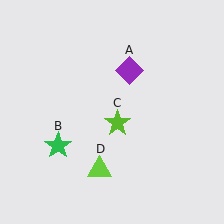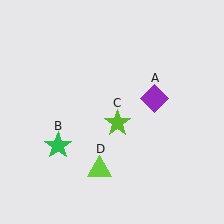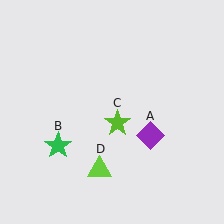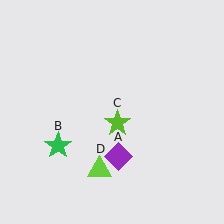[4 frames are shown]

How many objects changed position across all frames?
1 object changed position: purple diamond (object A).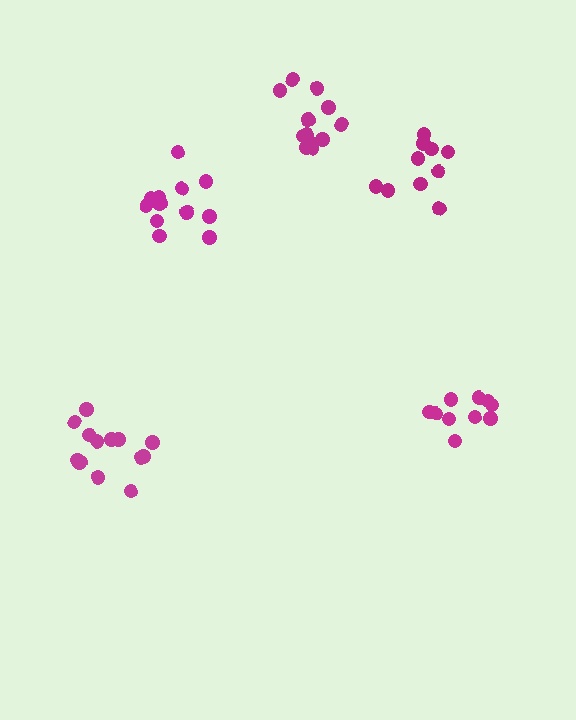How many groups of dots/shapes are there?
There are 5 groups.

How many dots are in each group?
Group 1: 12 dots, Group 2: 12 dots, Group 3: 10 dots, Group 4: 13 dots, Group 5: 10 dots (57 total).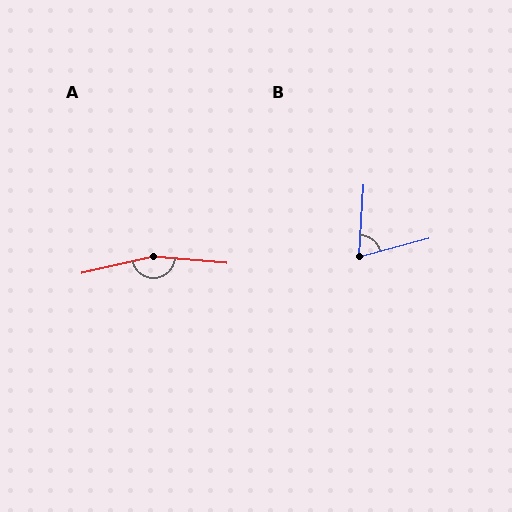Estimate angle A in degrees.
Approximately 162 degrees.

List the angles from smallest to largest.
B (72°), A (162°).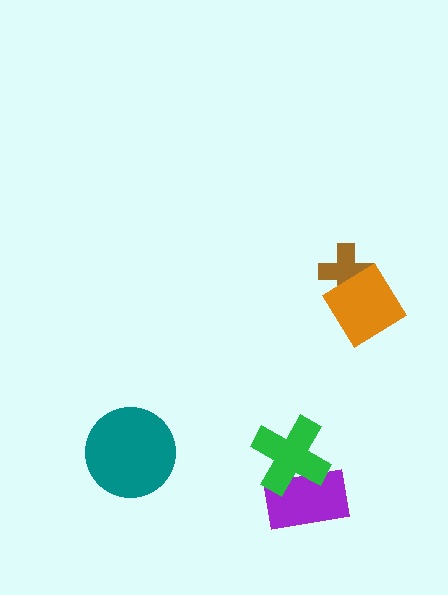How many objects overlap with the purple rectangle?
1 object overlaps with the purple rectangle.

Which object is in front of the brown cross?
The orange diamond is in front of the brown cross.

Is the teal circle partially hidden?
No, no other shape covers it.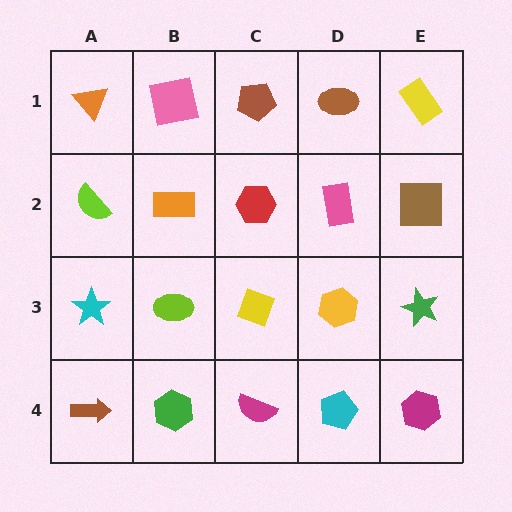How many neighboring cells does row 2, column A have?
3.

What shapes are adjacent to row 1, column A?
A lime semicircle (row 2, column A), a pink square (row 1, column B).